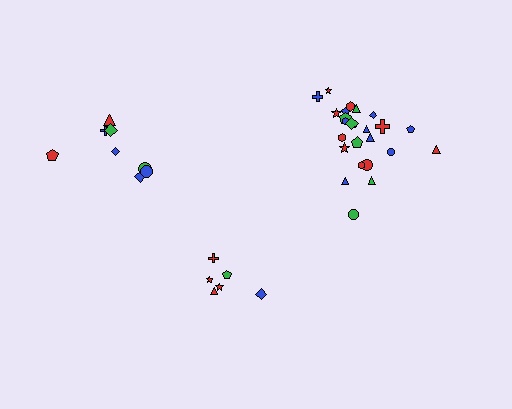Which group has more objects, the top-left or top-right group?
The top-right group.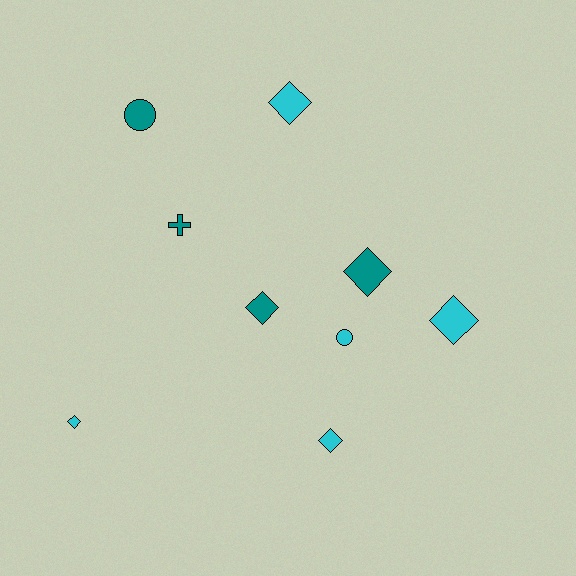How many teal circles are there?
There is 1 teal circle.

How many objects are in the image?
There are 9 objects.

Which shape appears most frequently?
Diamond, with 6 objects.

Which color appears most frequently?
Cyan, with 5 objects.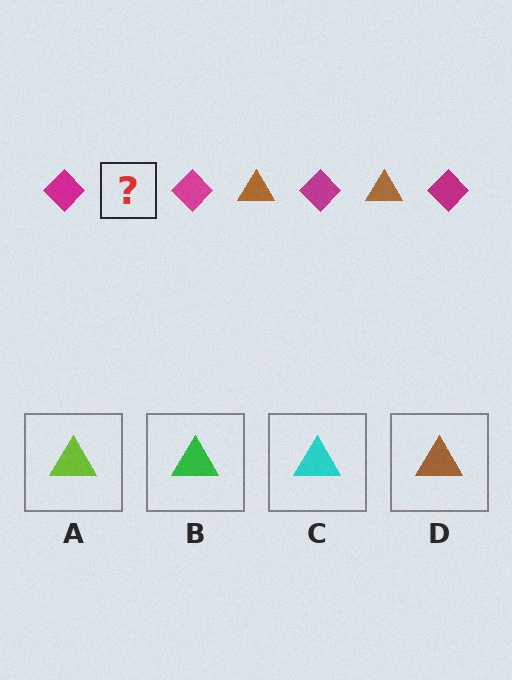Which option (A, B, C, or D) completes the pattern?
D.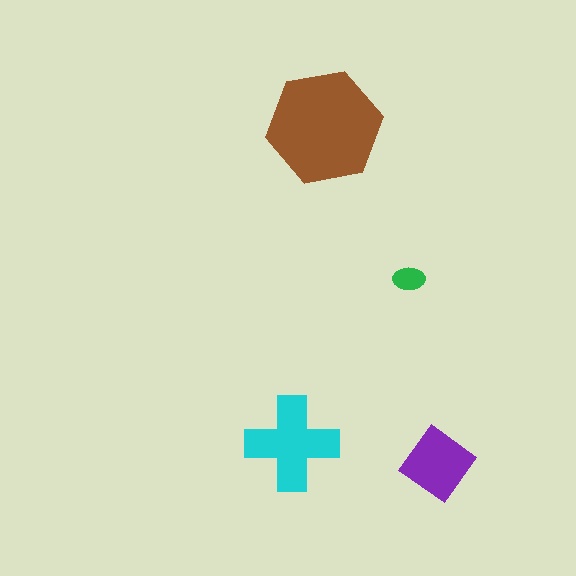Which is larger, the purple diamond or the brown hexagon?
The brown hexagon.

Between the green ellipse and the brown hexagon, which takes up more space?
The brown hexagon.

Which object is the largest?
The brown hexagon.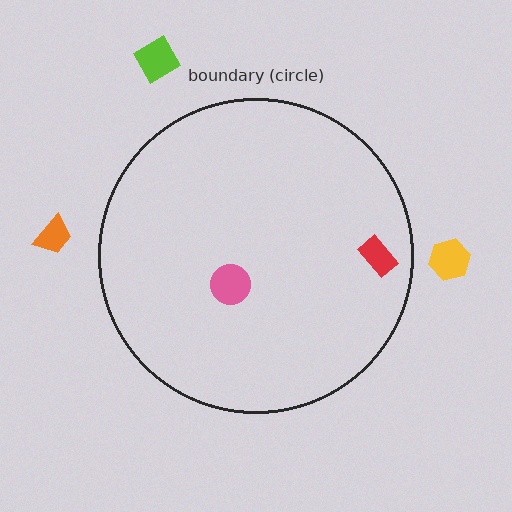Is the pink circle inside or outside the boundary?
Inside.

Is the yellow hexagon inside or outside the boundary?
Outside.